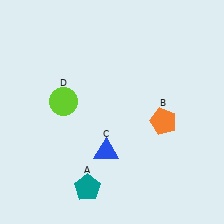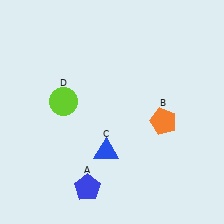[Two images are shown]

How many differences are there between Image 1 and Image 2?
There is 1 difference between the two images.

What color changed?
The pentagon (A) changed from teal in Image 1 to blue in Image 2.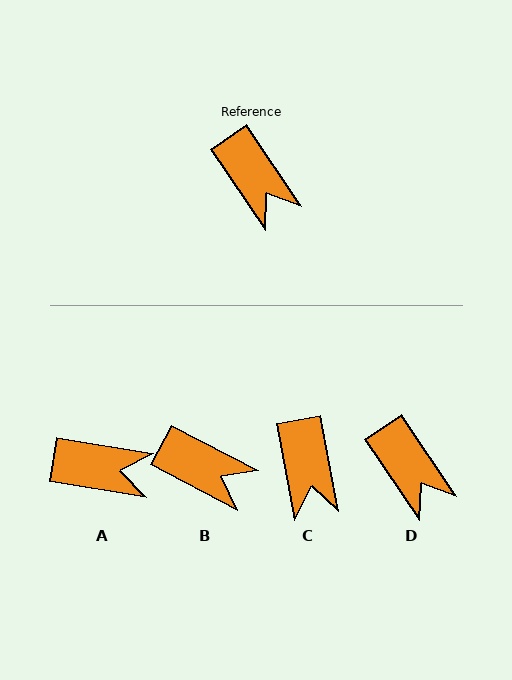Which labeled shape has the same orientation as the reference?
D.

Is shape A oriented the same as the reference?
No, it is off by about 47 degrees.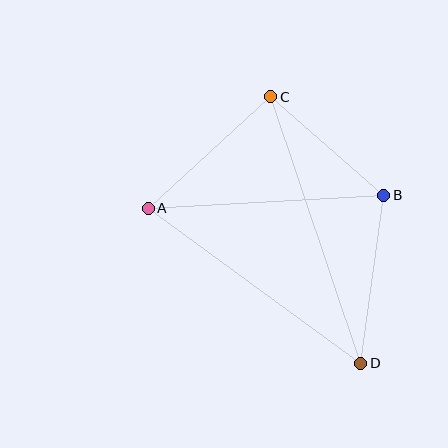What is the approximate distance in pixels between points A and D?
The distance between A and D is approximately 263 pixels.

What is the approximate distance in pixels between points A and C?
The distance between A and C is approximately 166 pixels.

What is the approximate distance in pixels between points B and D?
The distance between B and D is approximately 169 pixels.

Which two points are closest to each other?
Points B and C are closest to each other.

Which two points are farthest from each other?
Points C and D are farthest from each other.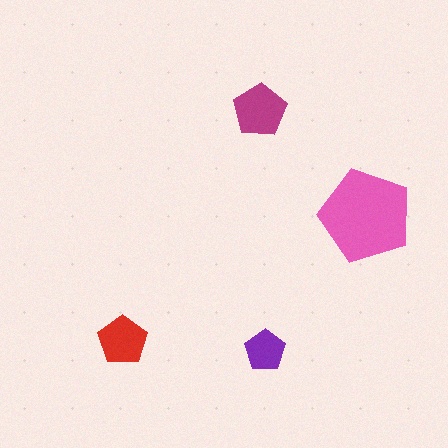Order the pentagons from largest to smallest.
the pink one, the magenta one, the red one, the purple one.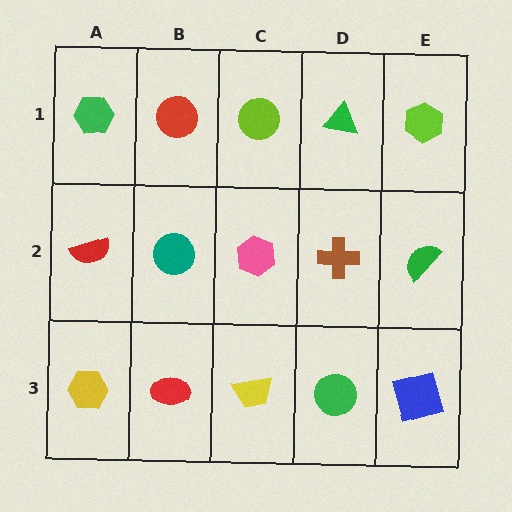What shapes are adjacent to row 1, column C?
A pink hexagon (row 2, column C), a red circle (row 1, column B), a green triangle (row 1, column D).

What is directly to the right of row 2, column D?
A green semicircle.